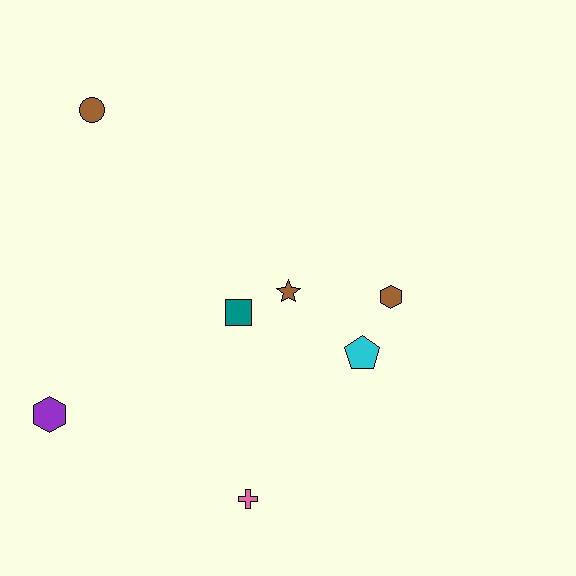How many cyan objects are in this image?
There is 1 cyan object.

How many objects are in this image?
There are 7 objects.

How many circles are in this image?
There is 1 circle.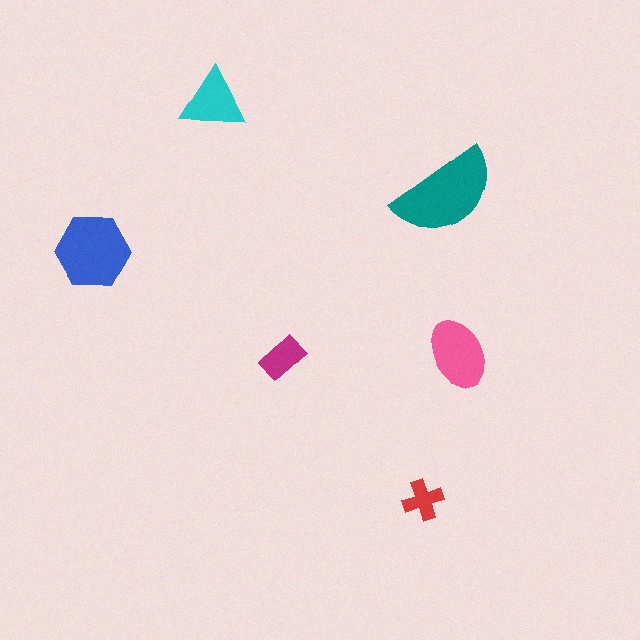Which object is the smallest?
The red cross.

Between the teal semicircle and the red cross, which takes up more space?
The teal semicircle.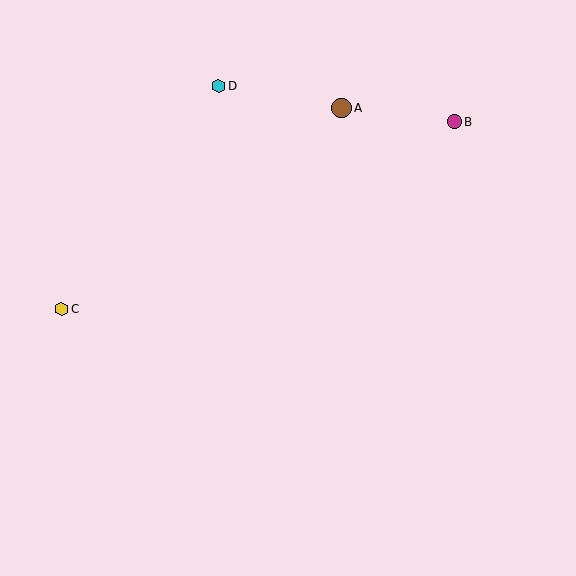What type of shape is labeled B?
Shape B is a magenta circle.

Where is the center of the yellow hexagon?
The center of the yellow hexagon is at (61, 309).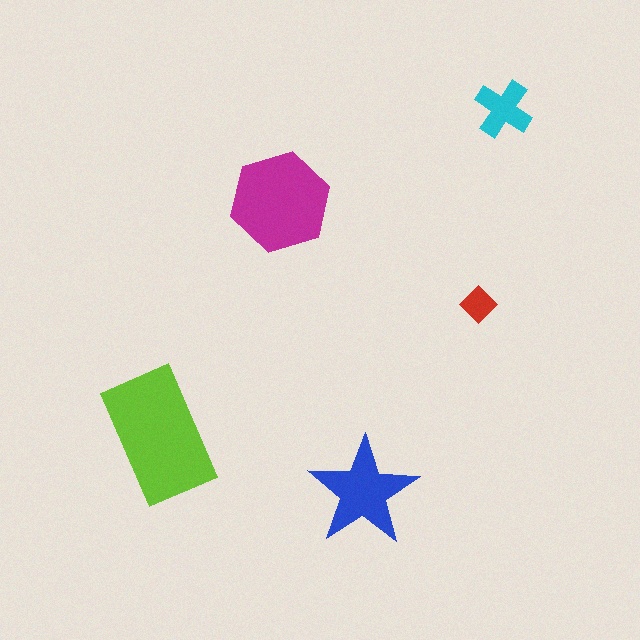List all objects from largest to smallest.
The lime rectangle, the magenta hexagon, the blue star, the cyan cross, the red diamond.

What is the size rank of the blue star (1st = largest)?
3rd.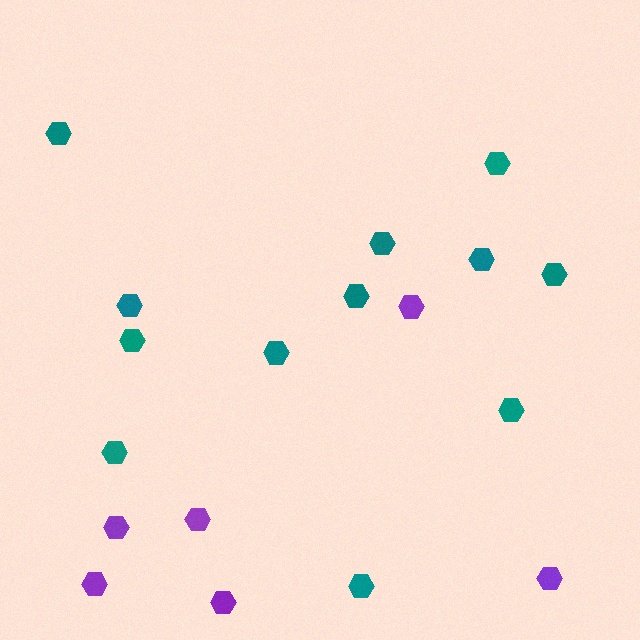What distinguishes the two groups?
There are 2 groups: one group of teal hexagons (12) and one group of purple hexagons (6).